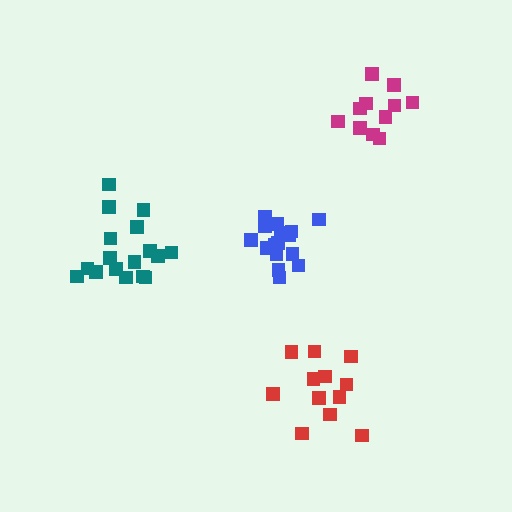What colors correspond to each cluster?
The clusters are colored: red, blue, magenta, teal.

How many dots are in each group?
Group 1: 12 dots, Group 2: 16 dots, Group 3: 11 dots, Group 4: 17 dots (56 total).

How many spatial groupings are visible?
There are 4 spatial groupings.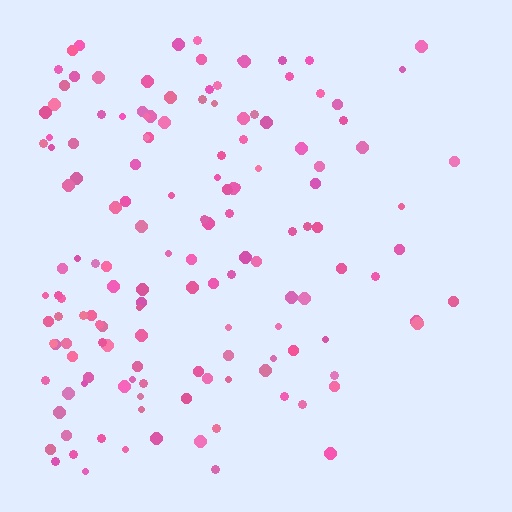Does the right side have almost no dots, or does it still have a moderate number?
Still a moderate number, just noticeably fewer than the left.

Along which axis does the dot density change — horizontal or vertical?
Horizontal.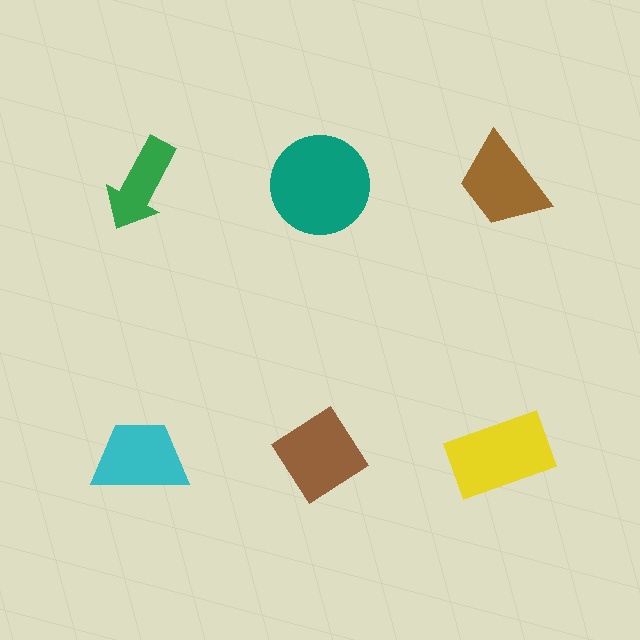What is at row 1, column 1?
A green arrow.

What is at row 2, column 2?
A brown diamond.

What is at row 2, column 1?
A cyan trapezoid.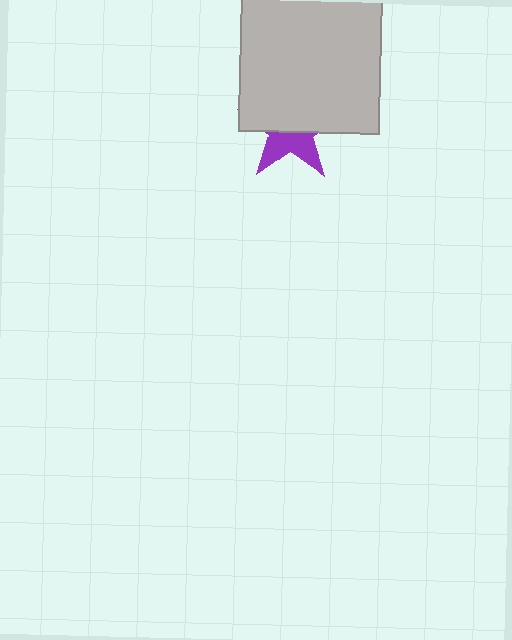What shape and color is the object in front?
The object in front is a light gray square.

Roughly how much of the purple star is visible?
A small part of it is visible (roughly 40%).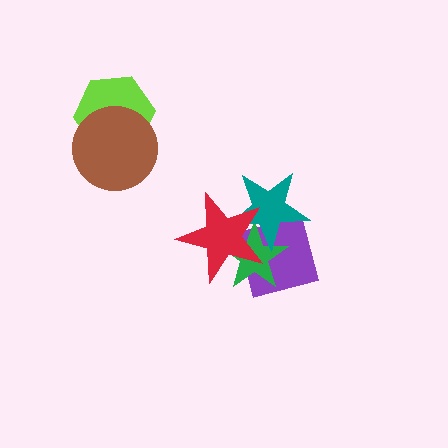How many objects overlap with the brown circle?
1 object overlaps with the brown circle.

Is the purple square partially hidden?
Yes, it is partially covered by another shape.